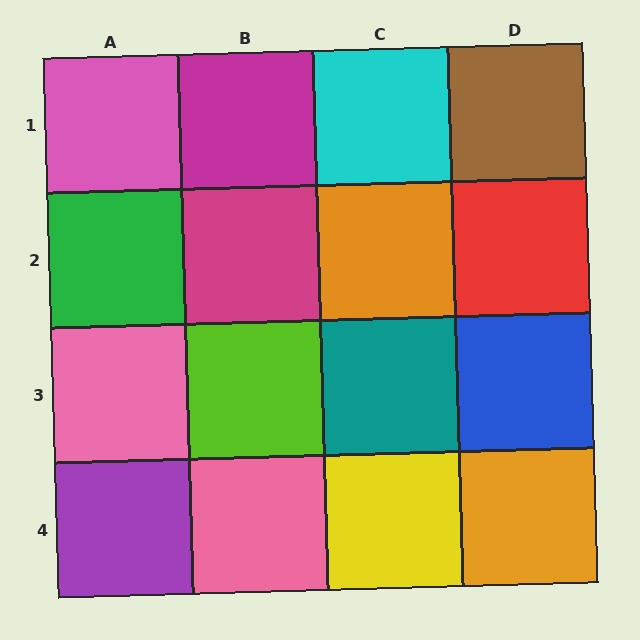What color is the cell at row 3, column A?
Pink.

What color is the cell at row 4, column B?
Pink.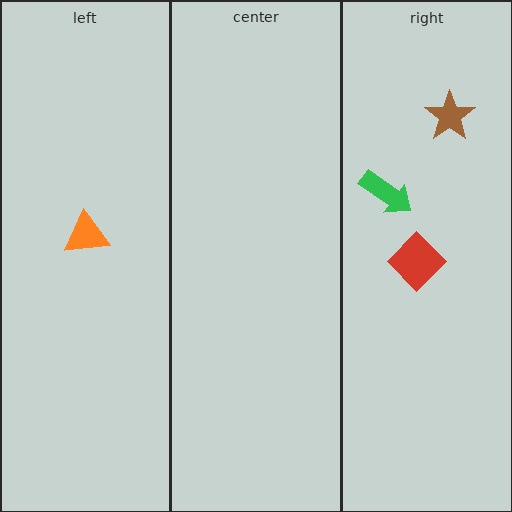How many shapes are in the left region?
1.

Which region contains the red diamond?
The right region.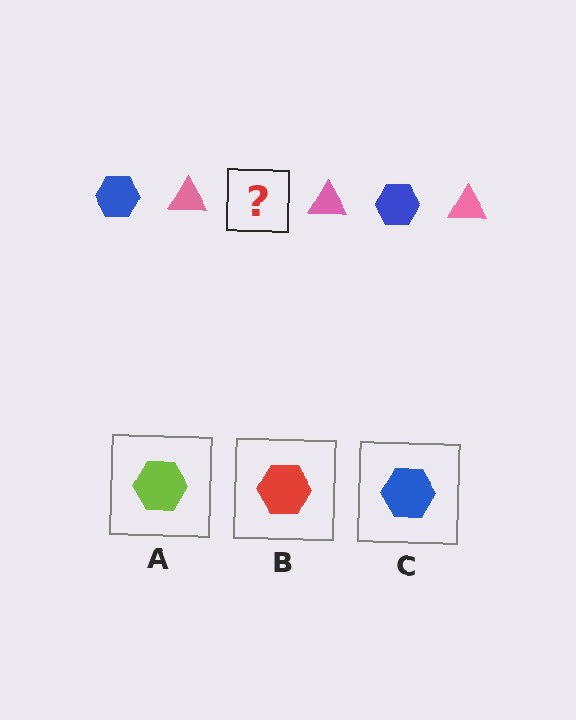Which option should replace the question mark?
Option C.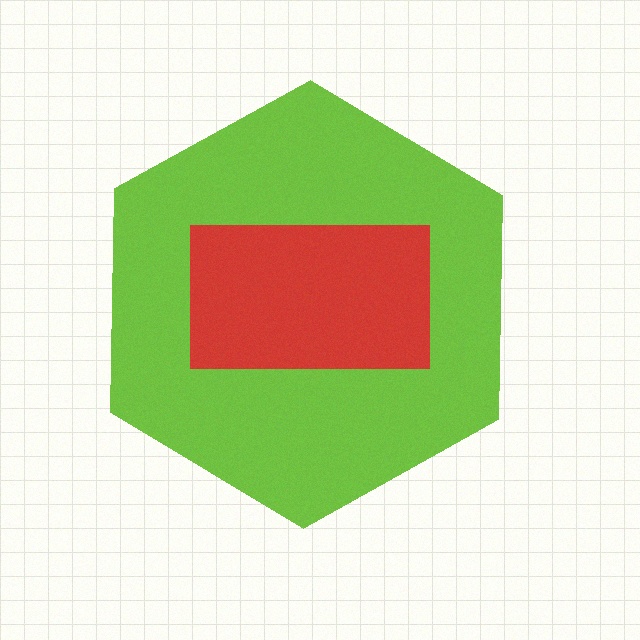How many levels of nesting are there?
2.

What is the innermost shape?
The red rectangle.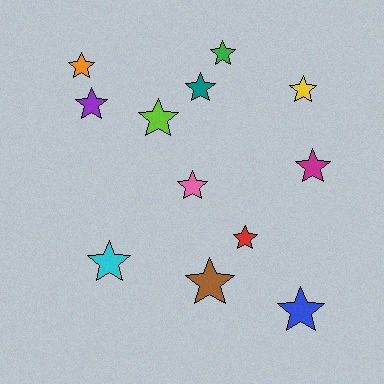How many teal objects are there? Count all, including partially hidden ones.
There is 1 teal object.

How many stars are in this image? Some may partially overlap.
There are 12 stars.